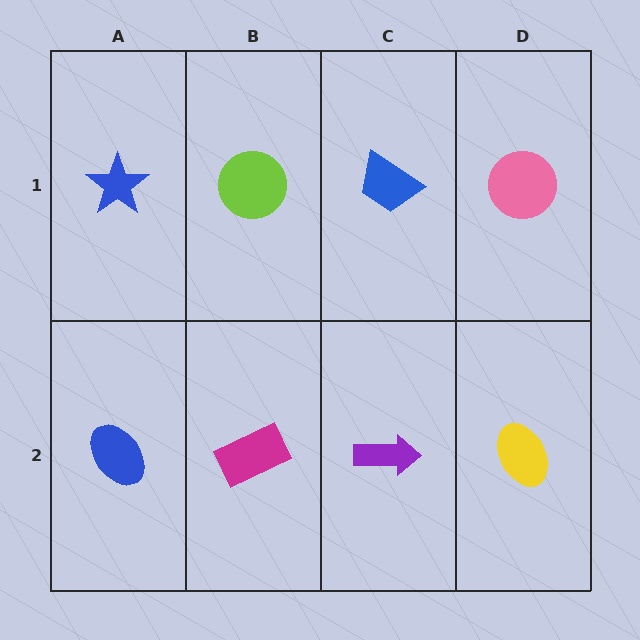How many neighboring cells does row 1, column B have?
3.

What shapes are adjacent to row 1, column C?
A purple arrow (row 2, column C), a lime circle (row 1, column B), a pink circle (row 1, column D).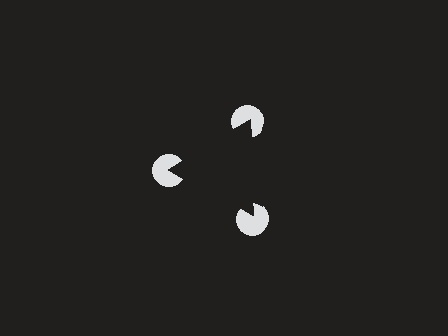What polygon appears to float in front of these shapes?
An illusory triangle — its edges are inferred from the aligned wedge cuts in the pac-man discs, not physically drawn.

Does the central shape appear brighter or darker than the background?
It typically appears slightly darker than the background, even though no actual brightness change is drawn.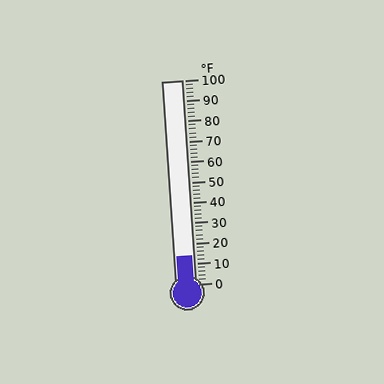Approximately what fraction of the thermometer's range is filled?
The thermometer is filled to approximately 15% of its range.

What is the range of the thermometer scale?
The thermometer scale ranges from 0°F to 100°F.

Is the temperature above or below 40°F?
The temperature is below 40°F.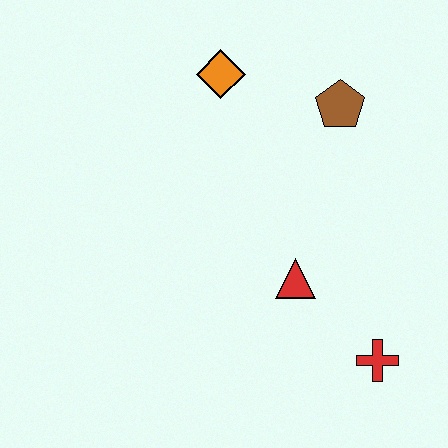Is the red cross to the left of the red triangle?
No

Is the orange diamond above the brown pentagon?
Yes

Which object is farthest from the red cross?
The orange diamond is farthest from the red cross.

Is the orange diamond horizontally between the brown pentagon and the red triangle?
No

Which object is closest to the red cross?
The red triangle is closest to the red cross.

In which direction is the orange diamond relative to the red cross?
The orange diamond is above the red cross.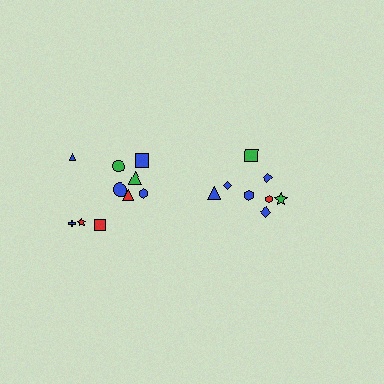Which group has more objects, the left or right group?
The left group.